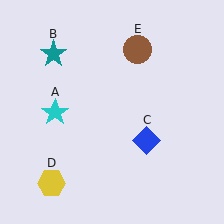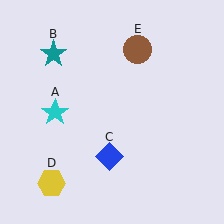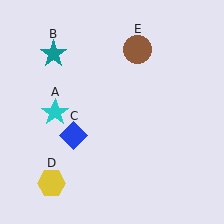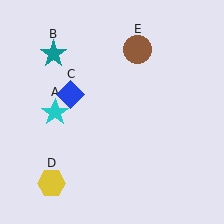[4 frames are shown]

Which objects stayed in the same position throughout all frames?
Cyan star (object A) and teal star (object B) and yellow hexagon (object D) and brown circle (object E) remained stationary.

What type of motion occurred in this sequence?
The blue diamond (object C) rotated clockwise around the center of the scene.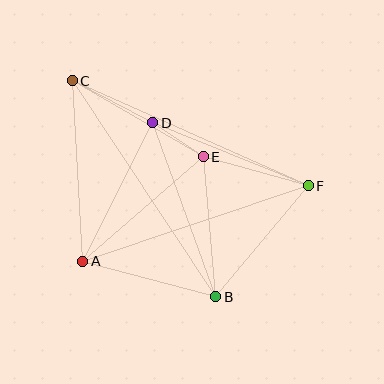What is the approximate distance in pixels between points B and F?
The distance between B and F is approximately 145 pixels.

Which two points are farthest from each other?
Points B and C are farthest from each other.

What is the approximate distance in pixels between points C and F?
The distance between C and F is approximately 258 pixels.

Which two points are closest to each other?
Points D and E are closest to each other.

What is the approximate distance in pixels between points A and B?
The distance between A and B is approximately 138 pixels.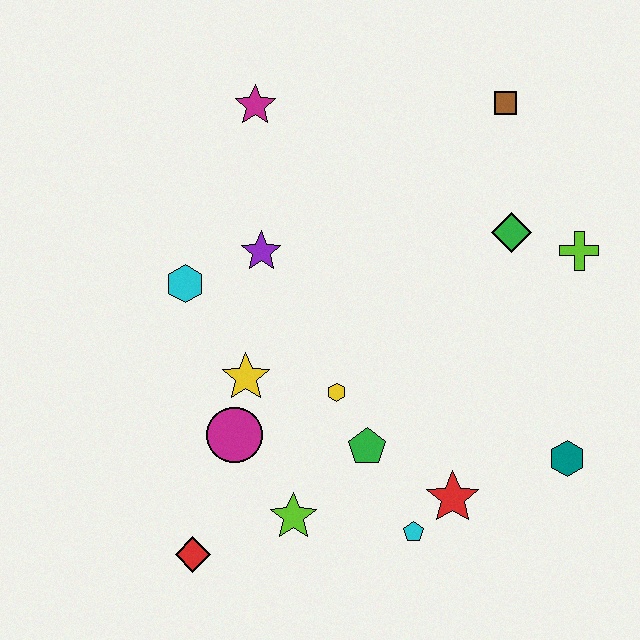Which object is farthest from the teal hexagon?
The magenta star is farthest from the teal hexagon.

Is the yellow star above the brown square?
No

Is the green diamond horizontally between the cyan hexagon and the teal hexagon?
Yes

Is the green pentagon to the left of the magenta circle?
No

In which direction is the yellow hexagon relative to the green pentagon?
The yellow hexagon is above the green pentagon.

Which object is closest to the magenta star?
The purple star is closest to the magenta star.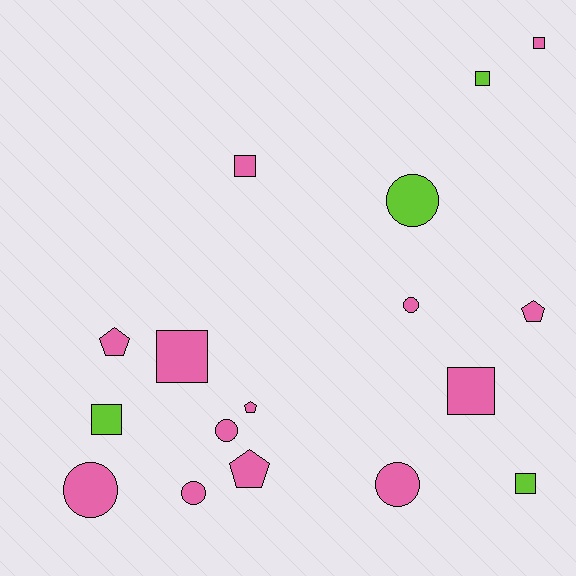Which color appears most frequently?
Pink, with 13 objects.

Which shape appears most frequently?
Square, with 7 objects.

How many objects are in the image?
There are 17 objects.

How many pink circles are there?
There are 5 pink circles.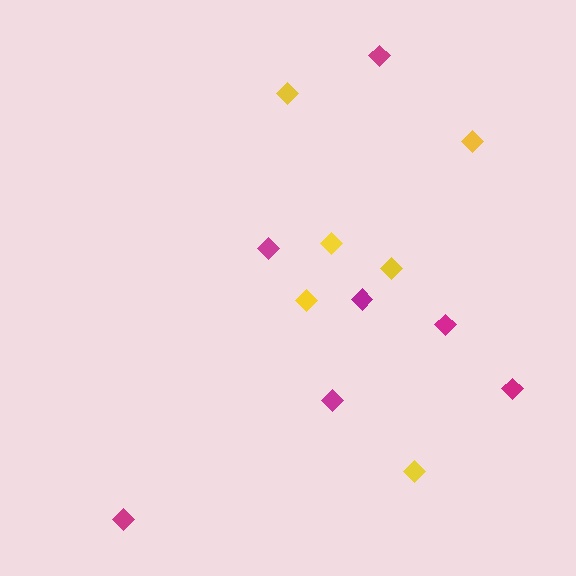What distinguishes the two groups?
There are 2 groups: one group of magenta diamonds (7) and one group of yellow diamonds (6).